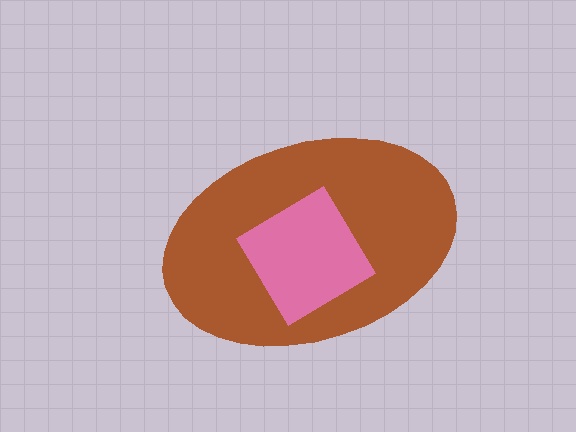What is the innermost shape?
The pink diamond.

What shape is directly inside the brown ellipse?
The pink diamond.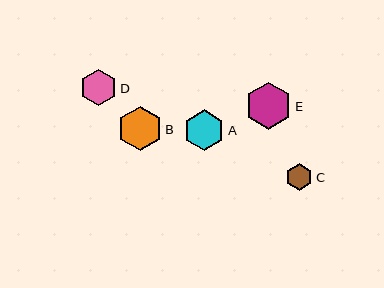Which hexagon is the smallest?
Hexagon C is the smallest with a size of approximately 27 pixels.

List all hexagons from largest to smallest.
From largest to smallest: E, B, A, D, C.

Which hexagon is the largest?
Hexagon E is the largest with a size of approximately 47 pixels.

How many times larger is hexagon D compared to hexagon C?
Hexagon D is approximately 1.3 times the size of hexagon C.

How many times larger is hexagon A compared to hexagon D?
Hexagon A is approximately 1.1 times the size of hexagon D.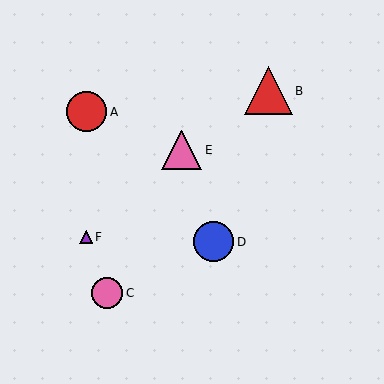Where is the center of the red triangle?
The center of the red triangle is at (268, 91).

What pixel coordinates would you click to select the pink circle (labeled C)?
Click at (107, 293) to select the pink circle C.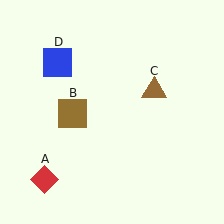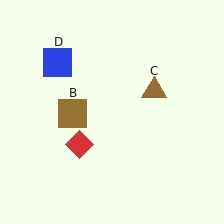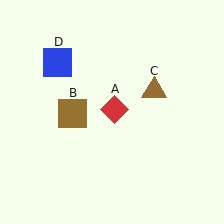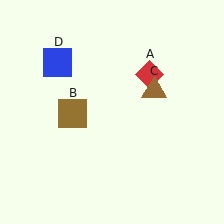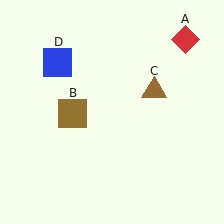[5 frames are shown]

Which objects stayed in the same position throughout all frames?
Brown square (object B) and brown triangle (object C) and blue square (object D) remained stationary.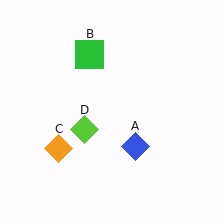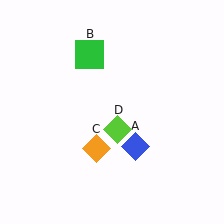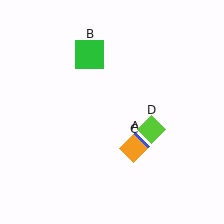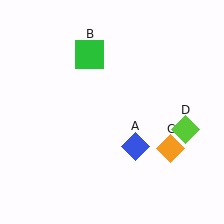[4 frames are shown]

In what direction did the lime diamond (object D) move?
The lime diamond (object D) moved right.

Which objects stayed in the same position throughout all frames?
Blue diamond (object A) and green square (object B) remained stationary.